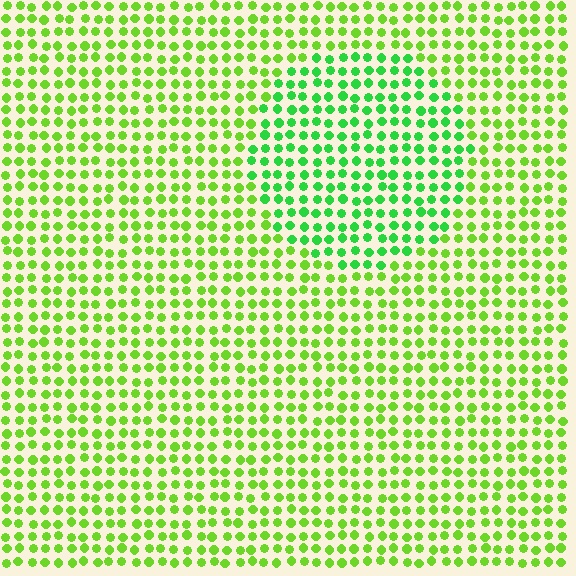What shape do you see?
I see a circle.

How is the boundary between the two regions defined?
The boundary is defined purely by a slight shift in hue (about 31 degrees). Spacing, size, and orientation are identical on both sides.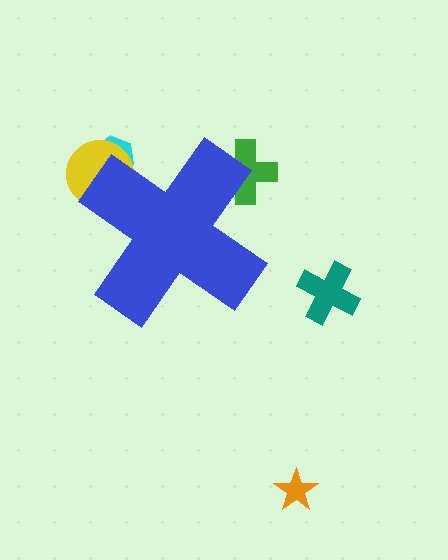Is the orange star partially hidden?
No, the orange star is fully visible.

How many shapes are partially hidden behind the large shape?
3 shapes are partially hidden.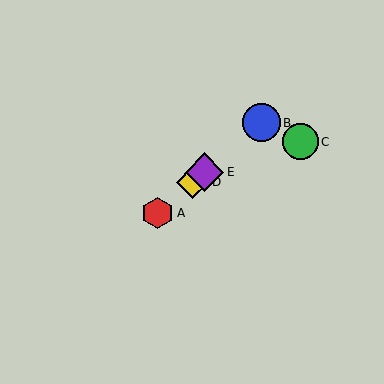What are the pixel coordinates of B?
Object B is at (261, 123).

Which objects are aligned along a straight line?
Objects A, B, D, E are aligned along a straight line.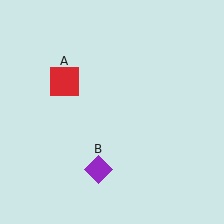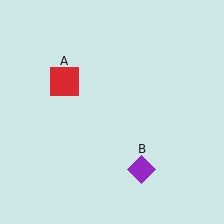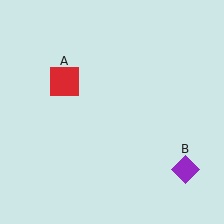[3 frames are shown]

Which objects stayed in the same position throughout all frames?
Red square (object A) remained stationary.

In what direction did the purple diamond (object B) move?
The purple diamond (object B) moved right.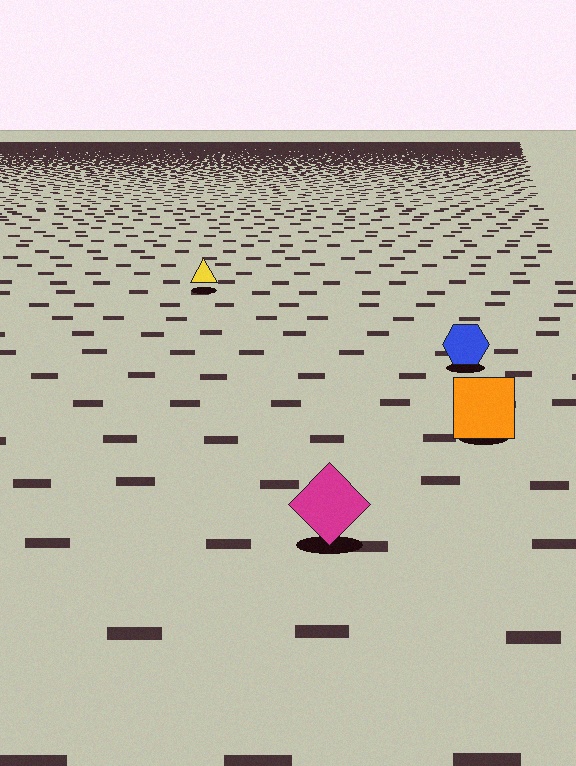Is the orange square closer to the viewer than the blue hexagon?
Yes. The orange square is closer — you can tell from the texture gradient: the ground texture is coarser near it.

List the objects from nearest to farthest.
From nearest to farthest: the magenta diamond, the orange square, the blue hexagon, the yellow triangle.